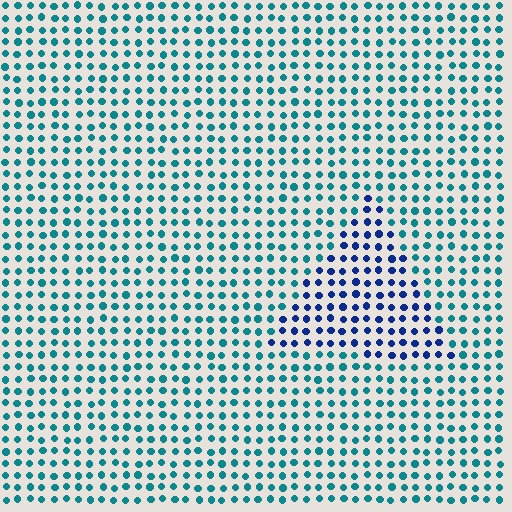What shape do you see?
I see a triangle.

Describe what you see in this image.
The image is filled with small teal elements in a uniform arrangement. A triangle-shaped region is visible where the elements are tinted to a slightly different hue, forming a subtle color boundary.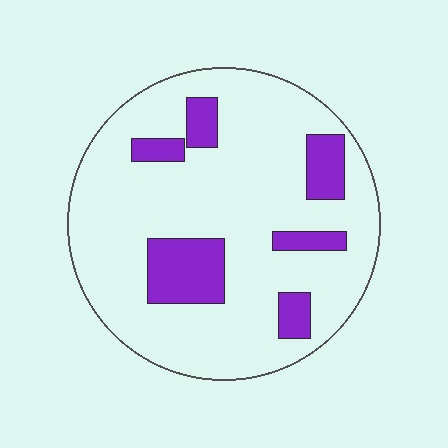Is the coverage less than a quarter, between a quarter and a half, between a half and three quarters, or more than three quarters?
Less than a quarter.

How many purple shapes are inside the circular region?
6.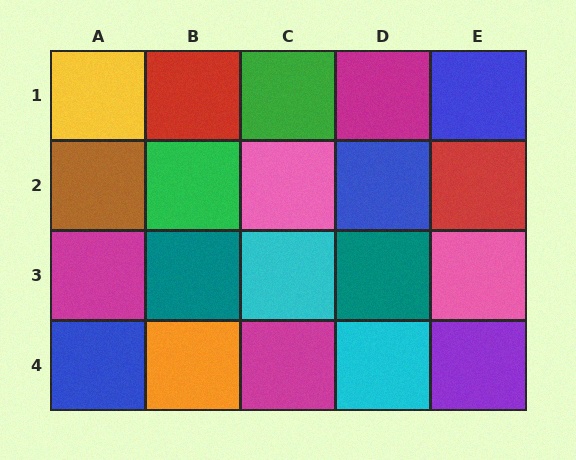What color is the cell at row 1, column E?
Blue.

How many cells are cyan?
2 cells are cyan.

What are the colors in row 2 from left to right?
Brown, green, pink, blue, red.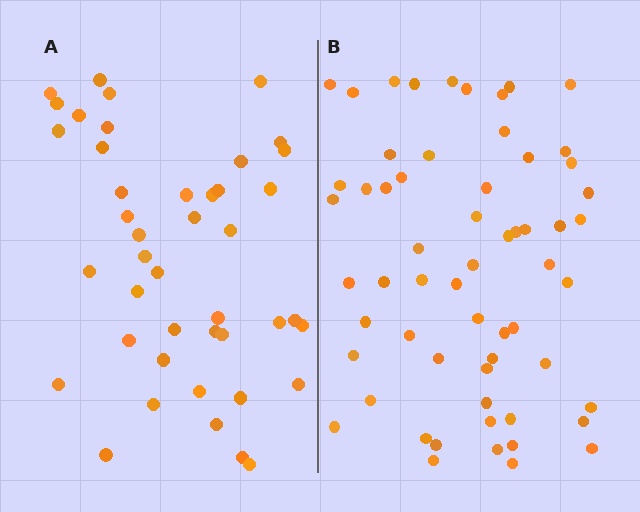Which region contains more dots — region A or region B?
Region B (the right region) has more dots.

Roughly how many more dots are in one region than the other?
Region B has approximately 15 more dots than region A.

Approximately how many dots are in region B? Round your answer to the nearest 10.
About 60 dots.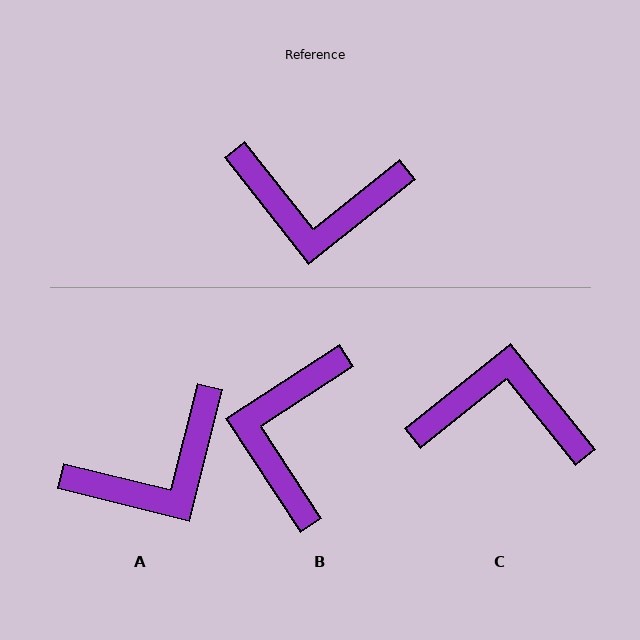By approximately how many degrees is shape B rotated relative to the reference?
Approximately 95 degrees clockwise.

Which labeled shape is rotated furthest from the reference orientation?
C, about 180 degrees away.